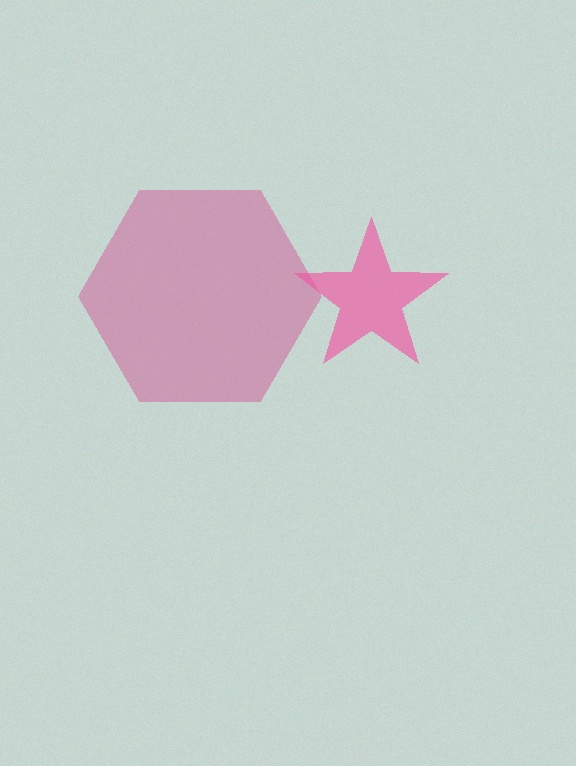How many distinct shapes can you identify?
There are 2 distinct shapes: a magenta hexagon, a pink star.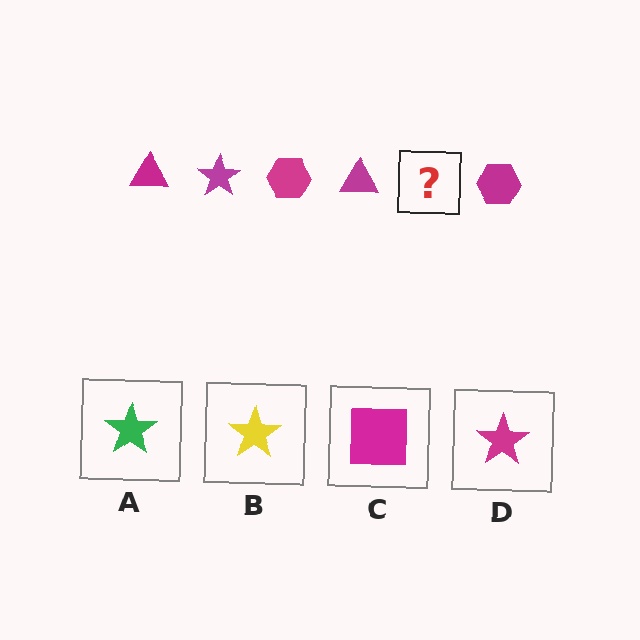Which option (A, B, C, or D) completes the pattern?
D.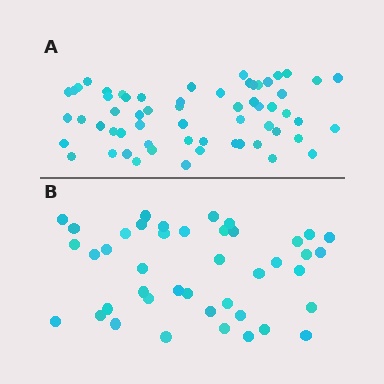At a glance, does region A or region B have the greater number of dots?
Region A (the top region) has more dots.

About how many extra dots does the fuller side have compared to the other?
Region A has approximately 20 more dots than region B.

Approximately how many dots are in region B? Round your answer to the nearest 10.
About 40 dots. (The exact count is 42, which rounds to 40.)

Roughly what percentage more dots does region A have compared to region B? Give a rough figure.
About 45% more.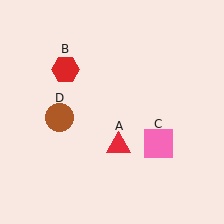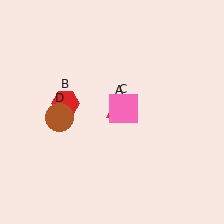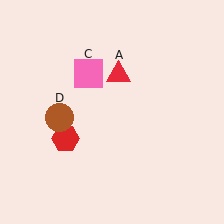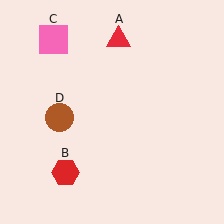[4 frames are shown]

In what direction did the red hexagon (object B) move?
The red hexagon (object B) moved down.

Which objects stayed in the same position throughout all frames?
Brown circle (object D) remained stationary.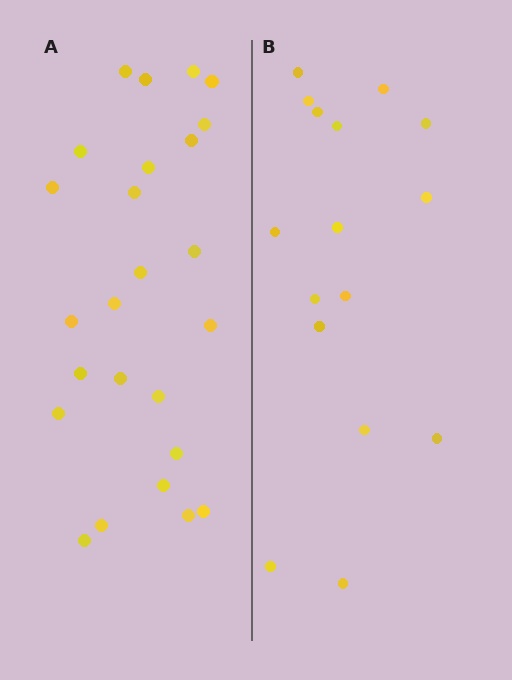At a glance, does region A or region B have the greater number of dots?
Region A (the left region) has more dots.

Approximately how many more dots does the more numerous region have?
Region A has roughly 8 or so more dots than region B.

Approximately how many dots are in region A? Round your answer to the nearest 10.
About 20 dots. (The exact count is 25, which rounds to 20.)